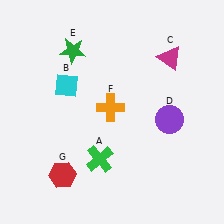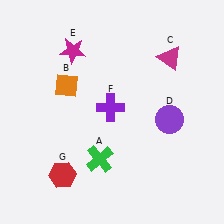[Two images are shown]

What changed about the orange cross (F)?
In Image 1, F is orange. In Image 2, it changed to purple.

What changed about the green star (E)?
In Image 1, E is green. In Image 2, it changed to magenta.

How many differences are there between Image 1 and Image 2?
There are 3 differences between the two images.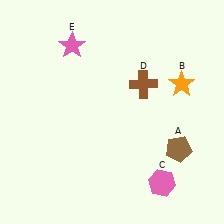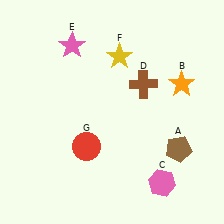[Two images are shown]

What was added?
A yellow star (F), a red circle (G) were added in Image 2.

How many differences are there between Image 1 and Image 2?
There are 2 differences between the two images.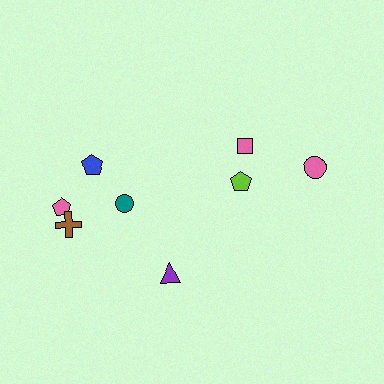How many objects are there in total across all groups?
There are 8 objects.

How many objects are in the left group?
There are 5 objects.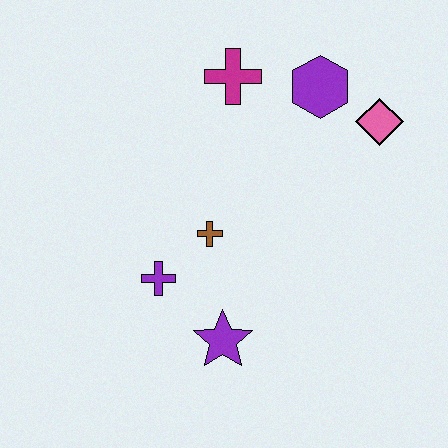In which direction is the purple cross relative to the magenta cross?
The purple cross is below the magenta cross.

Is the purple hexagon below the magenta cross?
Yes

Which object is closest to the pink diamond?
The purple hexagon is closest to the pink diamond.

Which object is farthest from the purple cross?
The pink diamond is farthest from the purple cross.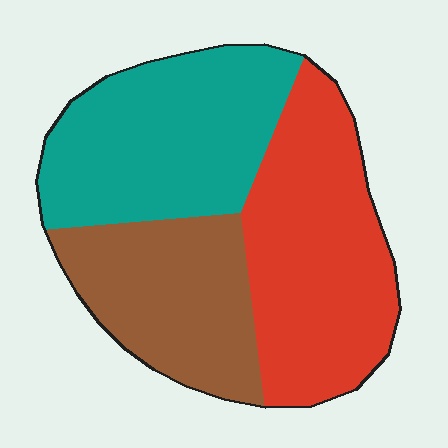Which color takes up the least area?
Brown, at roughly 25%.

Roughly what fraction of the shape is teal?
Teal takes up about one third (1/3) of the shape.